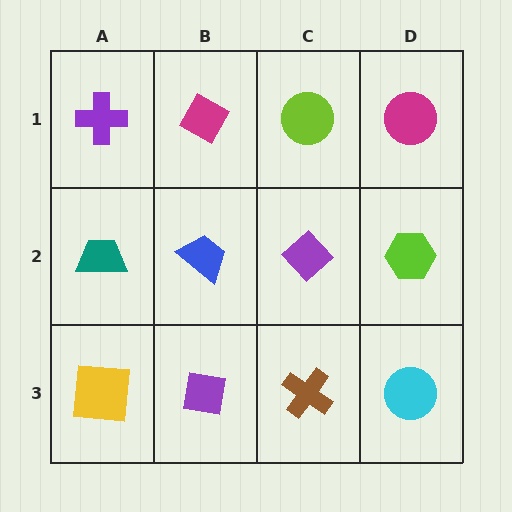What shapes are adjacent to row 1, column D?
A lime hexagon (row 2, column D), a lime circle (row 1, column C).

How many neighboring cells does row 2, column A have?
3.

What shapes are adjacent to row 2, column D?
A magenta circle (row 1, column D), a cyan circle (row 3, column D), a purple diamond (row 2, column C).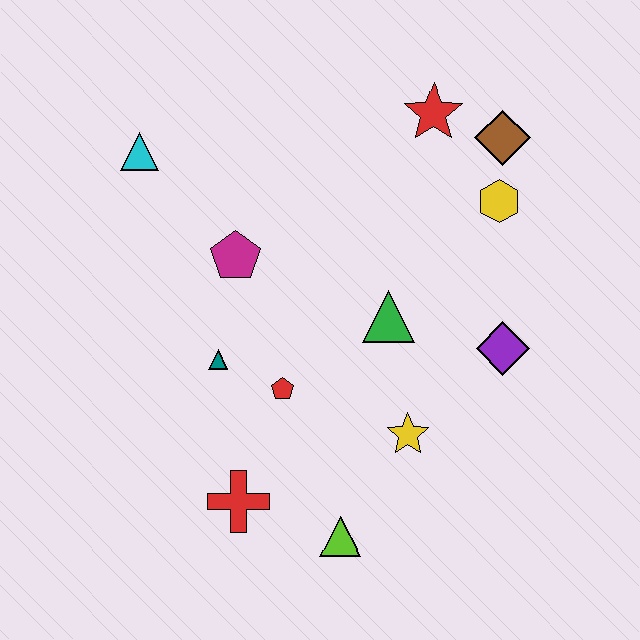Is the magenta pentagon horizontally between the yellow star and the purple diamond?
No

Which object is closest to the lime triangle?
The red cross is closest to the lime triangle.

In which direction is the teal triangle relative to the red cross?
The teal triangle is above the red cross.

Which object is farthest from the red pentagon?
The brown diamond is farthest from the red pentagon.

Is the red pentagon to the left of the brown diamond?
Yes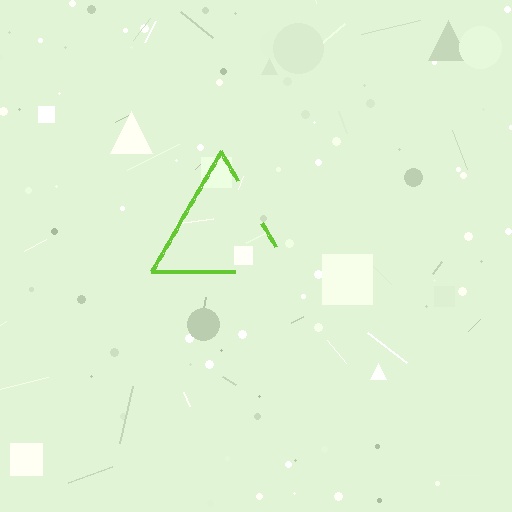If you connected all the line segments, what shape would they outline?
They would outline a triangle.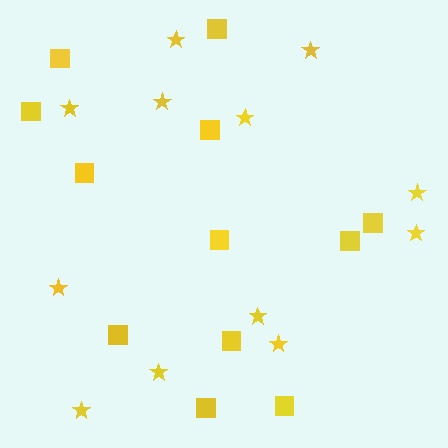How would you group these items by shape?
There are 2 groups: one group of squares (12) and one group of stars (12).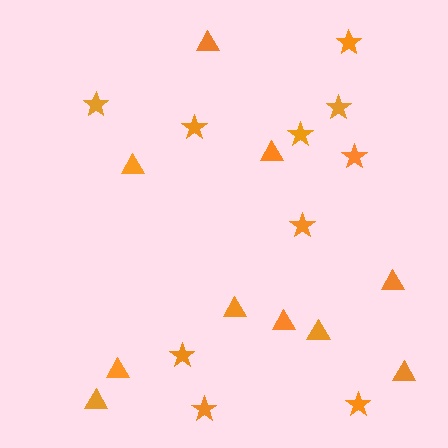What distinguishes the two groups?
There are 2 groups: one group of stars (10) and one group of triangles (10).